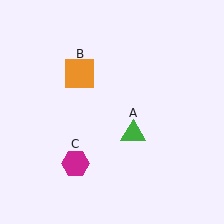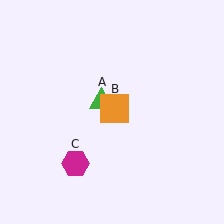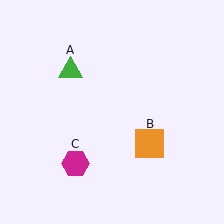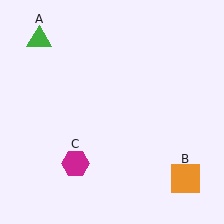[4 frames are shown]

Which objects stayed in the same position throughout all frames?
Magenta hexagon (object C) remained stationary.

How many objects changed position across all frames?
2 objects changed position: green triangle (object A), orange square (object B).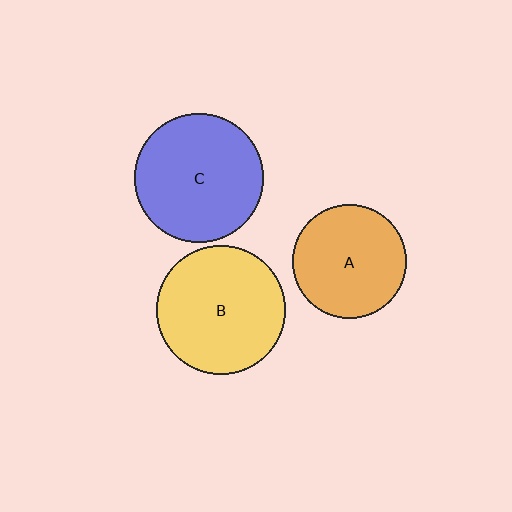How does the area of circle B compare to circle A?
Approximately 1.3 times.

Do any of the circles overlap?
No, none of the circles overlap.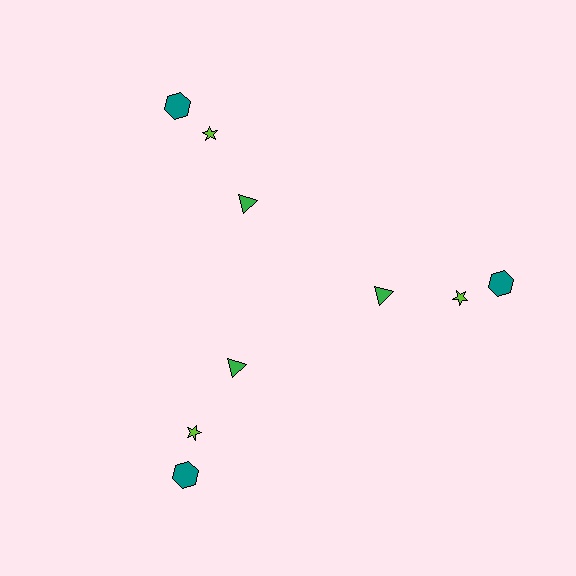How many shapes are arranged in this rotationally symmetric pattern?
There are 9 shapes, arranged in 3 groups of 3.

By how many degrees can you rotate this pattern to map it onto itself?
The pattern maps onto itself every 120 degrees of rotation.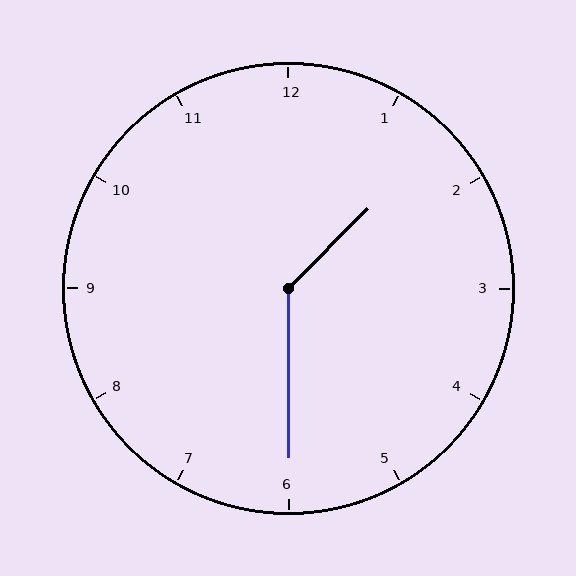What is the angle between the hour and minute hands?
Approximately 135 degrees.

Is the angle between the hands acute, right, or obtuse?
It is obtuse.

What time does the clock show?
1:30.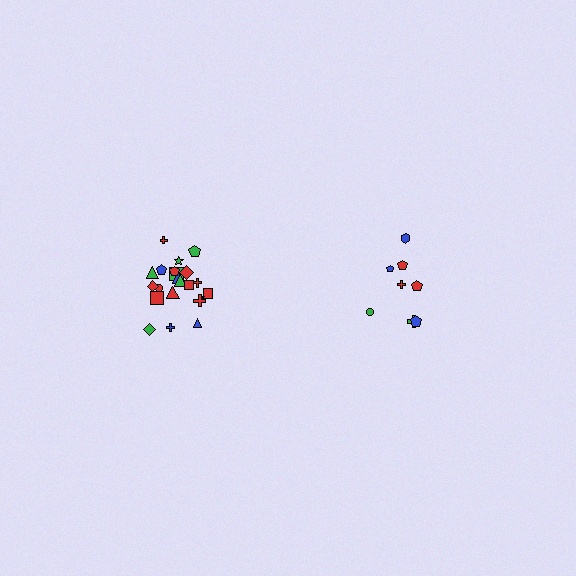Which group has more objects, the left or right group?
The left group.